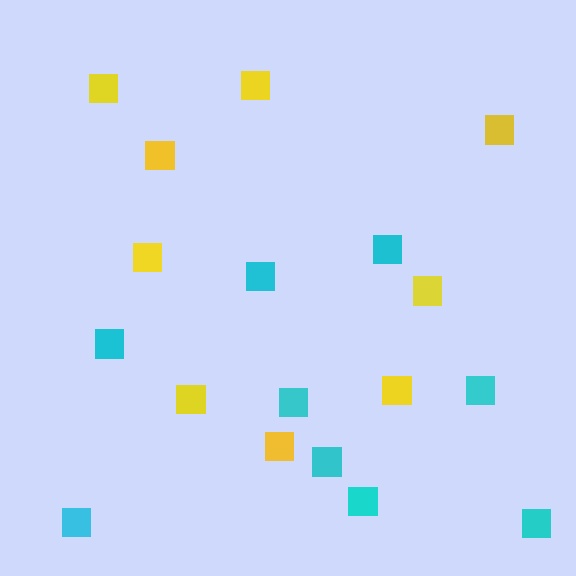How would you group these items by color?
There are 2 groups: one group of yellow squares (9) and one group of cyan squares (9).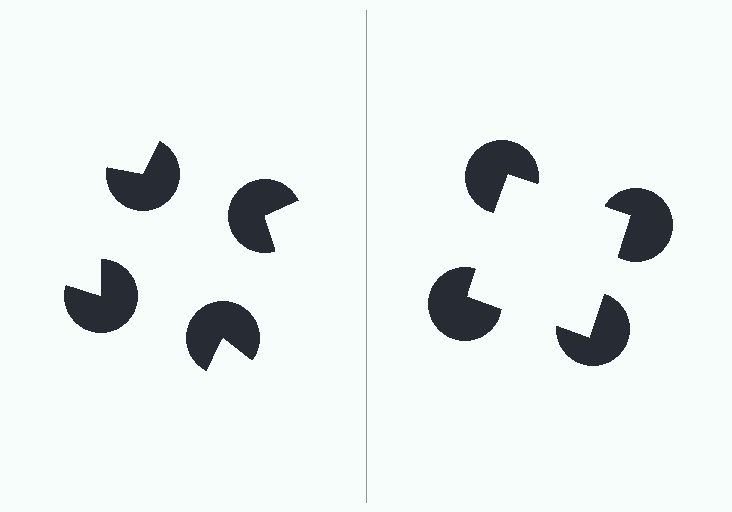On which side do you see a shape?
An illusory square appears on the right side. On the left side the wedge cuts are rotated, so no coherent shape forms.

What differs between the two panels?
The pac-man discs are positioned identically on both sides; only the wedge orientations differ. On the right they align to a square; on the left they are misaligned.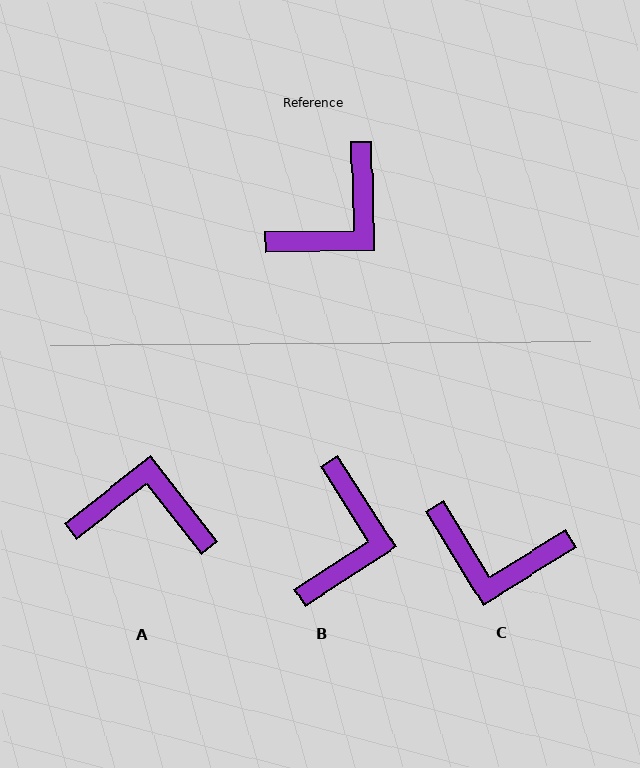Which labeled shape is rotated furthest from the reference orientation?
A, about 127 degrees away.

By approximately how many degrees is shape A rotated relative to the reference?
Approximately 127 degrees counter-clockwise.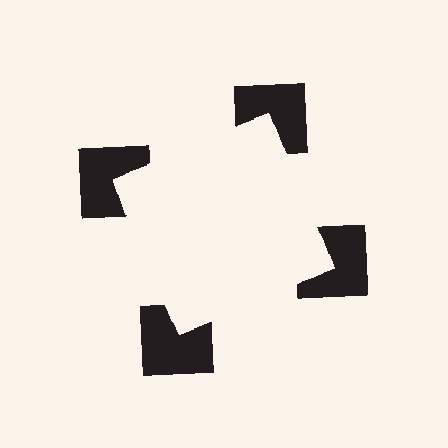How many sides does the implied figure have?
4 sides.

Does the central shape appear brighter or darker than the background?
It typically appears slightly brighter than the background, even though no actual brightness change is drawn.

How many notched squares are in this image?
There are 4 — one at each vertex of the illusory square.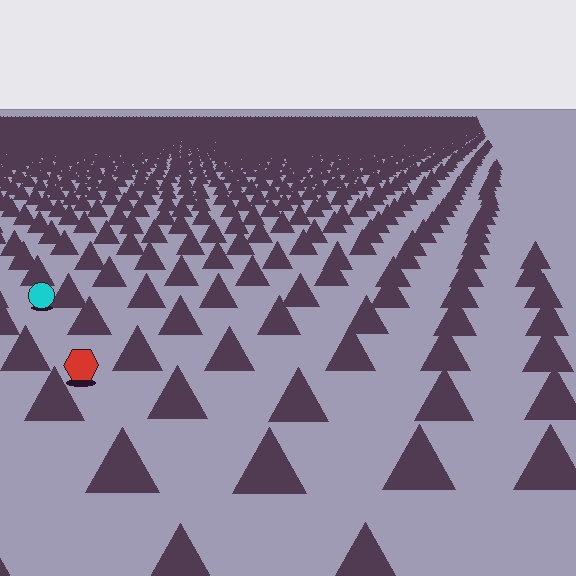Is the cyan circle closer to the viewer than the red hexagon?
No. The red hexagon is closer — you can tell from the texture gradient: the ground texture is coarser near it.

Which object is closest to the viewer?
The red hexagon is closest. The texture marks near it are larger and more spread out.